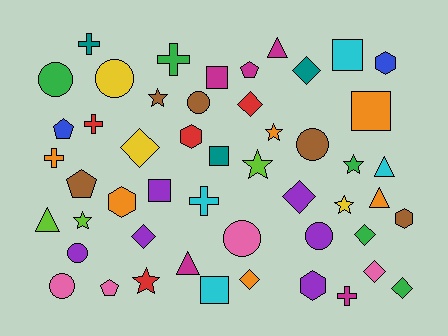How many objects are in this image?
There are 50 objects.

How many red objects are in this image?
There are 4 red objects.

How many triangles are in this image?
There are 5 triangles.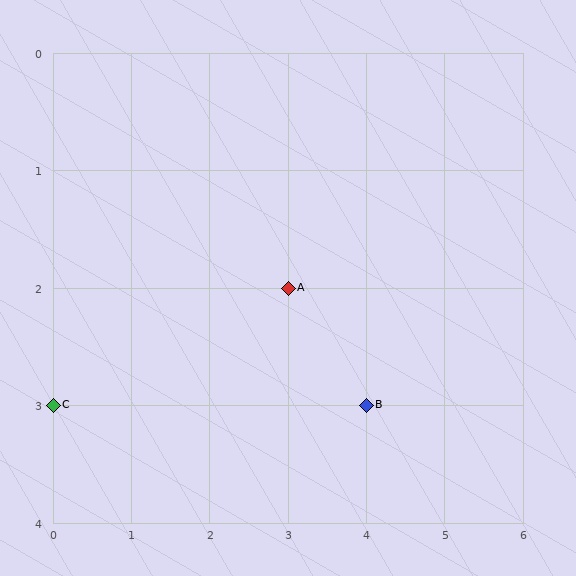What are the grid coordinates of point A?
Point A is at grid coordinates (3, 2).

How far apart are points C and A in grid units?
Points C and A are 3 columns and 1 row apart (about 3.2 grid units diagonally).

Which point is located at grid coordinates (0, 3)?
Point C is at (0, 3).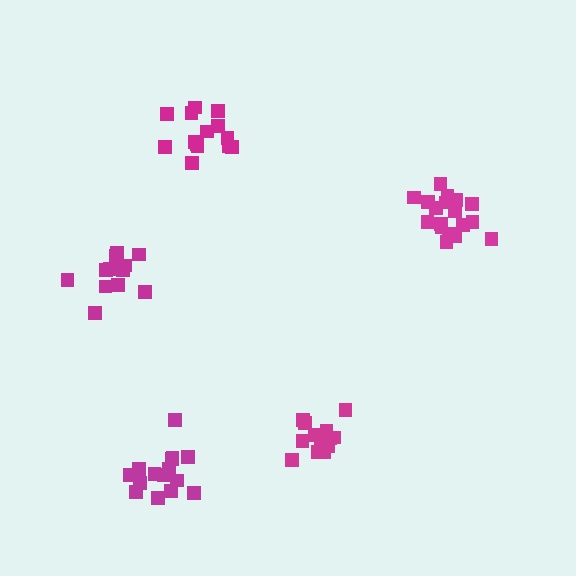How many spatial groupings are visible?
There are 5 spatial groupings.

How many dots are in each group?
Group 1: 18 dots, Group 2: 14 dots, Group 3: 15 dots, Group 4: 12 dots, Group 5: 16 dots (75 total).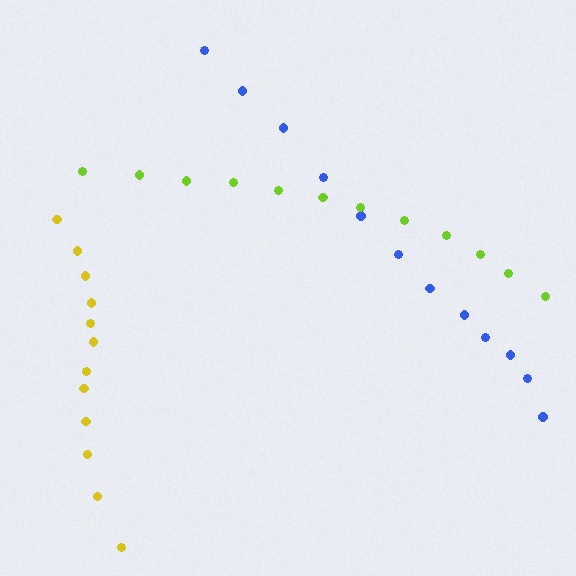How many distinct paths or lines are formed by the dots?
There are 3 distinct paths.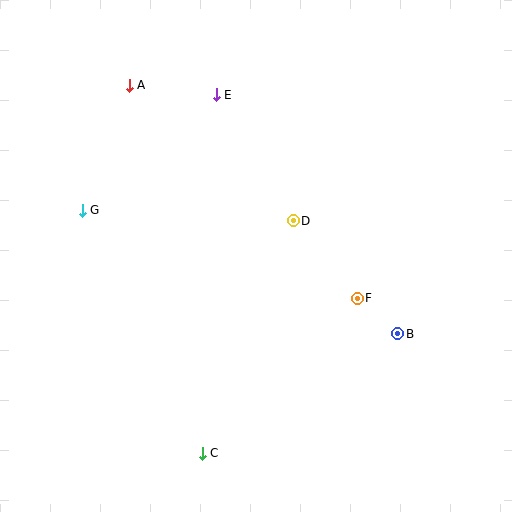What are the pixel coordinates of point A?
Point A is at (129, 85).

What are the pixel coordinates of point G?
Point G is at (82, 210).